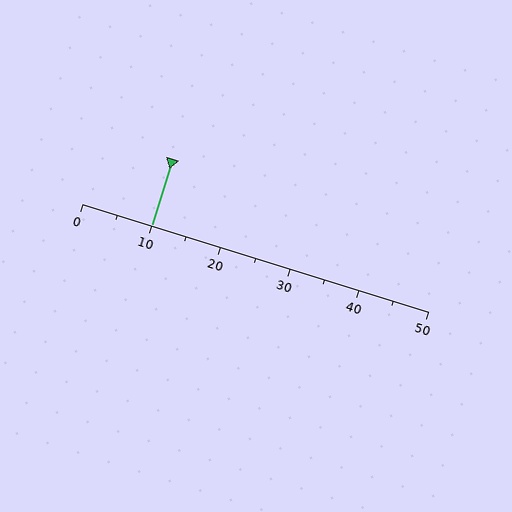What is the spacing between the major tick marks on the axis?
The major ticks are spaced 10 apart.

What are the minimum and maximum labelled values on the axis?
The axis runs from 0 to 50.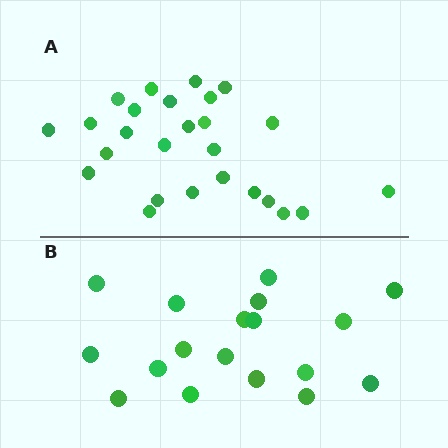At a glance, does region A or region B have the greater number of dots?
Region A (the top region) has more dots.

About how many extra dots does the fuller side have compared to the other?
Region A has roughly 8 or so more dots than region B.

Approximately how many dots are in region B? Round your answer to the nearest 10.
About 20 dots. (The exact count is 18, which rounds to 20.)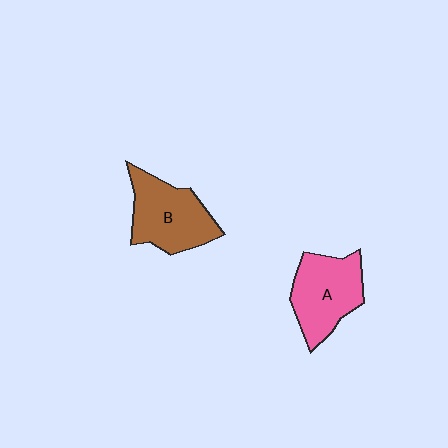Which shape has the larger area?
Shape B (brown).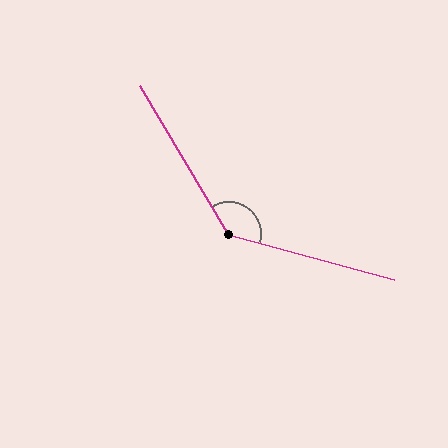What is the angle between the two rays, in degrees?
Approximately 136 degrees.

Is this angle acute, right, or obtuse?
It is obtuse.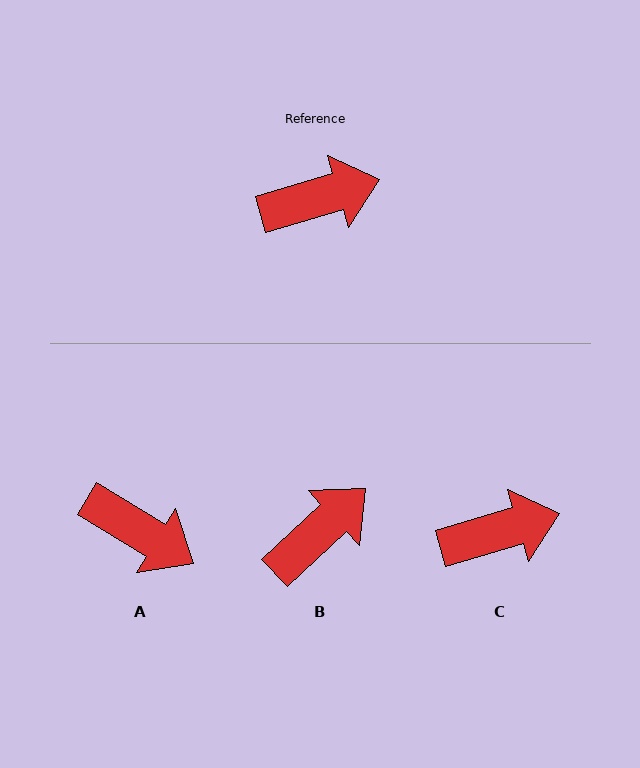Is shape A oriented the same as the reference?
No, it is off by about 48 degrees.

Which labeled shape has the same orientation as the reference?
C.